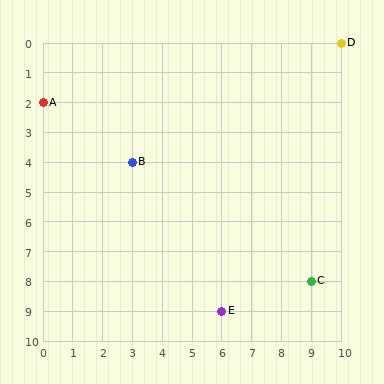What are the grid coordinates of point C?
Point C is at grid coordinates (9, 8).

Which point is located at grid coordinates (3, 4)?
Point B is at (3, 4).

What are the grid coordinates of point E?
Point E is at grid coordinates (6, 9).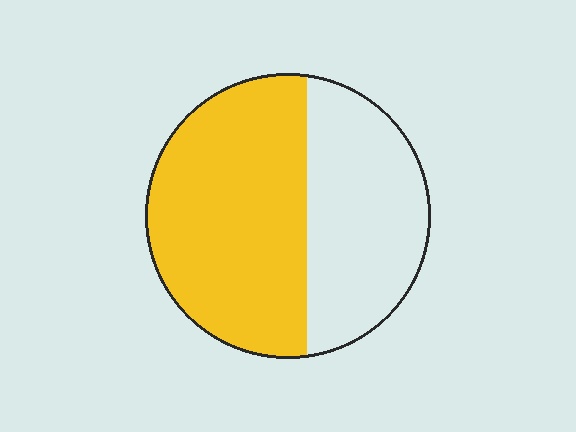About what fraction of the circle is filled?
About three fifths (3/5).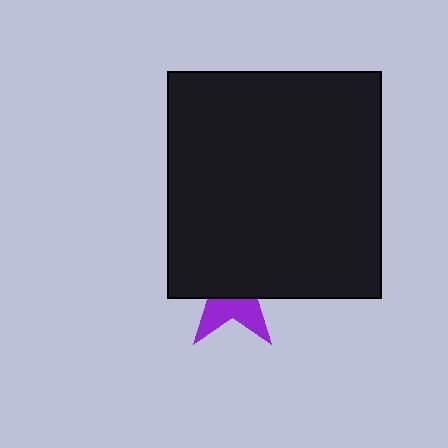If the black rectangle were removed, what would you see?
You would see the complete purple star.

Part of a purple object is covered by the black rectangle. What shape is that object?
It is a star.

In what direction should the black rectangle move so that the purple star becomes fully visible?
The black rectangle should move up. That is the shortest direction to clear the overlap and leave the purple star fully visible.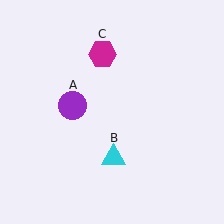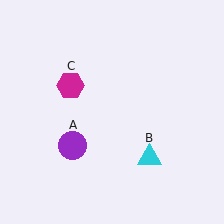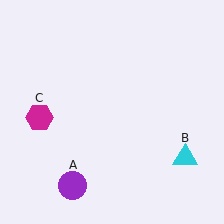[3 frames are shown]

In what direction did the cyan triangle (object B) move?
The cyan triangle (object B) moved right.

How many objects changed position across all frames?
3 objects changed position: purple circle (object A), cyan triangle (object B), magenta hexagon (object C).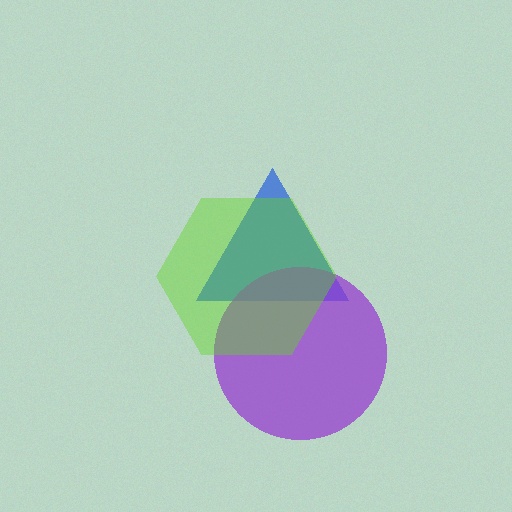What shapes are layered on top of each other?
The layered shapes are: a blue triangle, a purple circle, a lime hexagon.